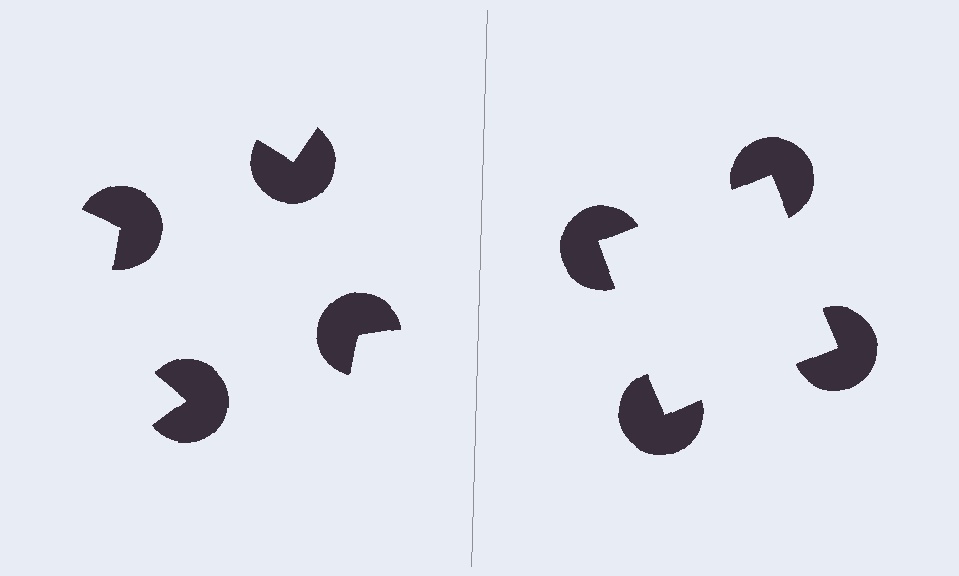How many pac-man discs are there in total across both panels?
8 — 4 on each side.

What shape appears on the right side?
An illusory square.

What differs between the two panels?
The pac-man discs are positioned identically on both sides; only the wedge orientations differ. On the right they align to a square; on the left they are misaligned.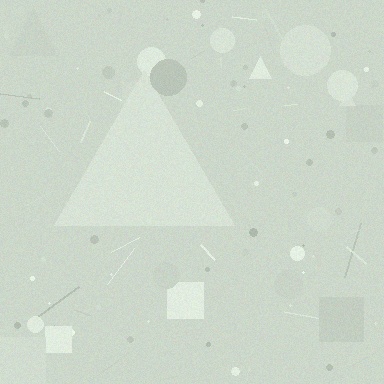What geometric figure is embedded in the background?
A triangle is embedded in the background.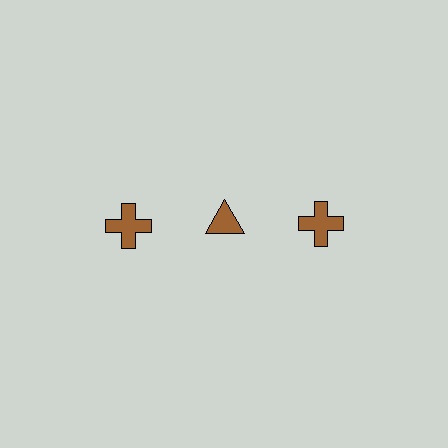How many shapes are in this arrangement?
There are 3 shapes arranged in a grid pattern.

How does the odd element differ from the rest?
It has a different shape: triangle instead of cross.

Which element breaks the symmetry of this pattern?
The brown triangle in the top row, second from left column breaks the symmetry. All other shapes are brown crosses.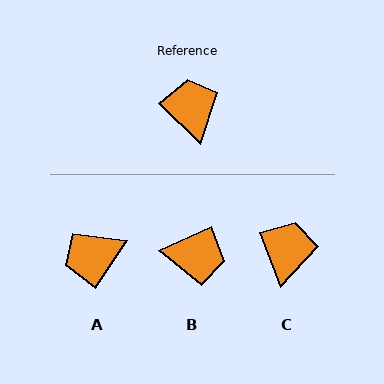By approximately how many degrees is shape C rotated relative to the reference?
Approximately 24 degrees clockwise.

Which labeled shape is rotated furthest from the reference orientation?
B, about 111 degrees away.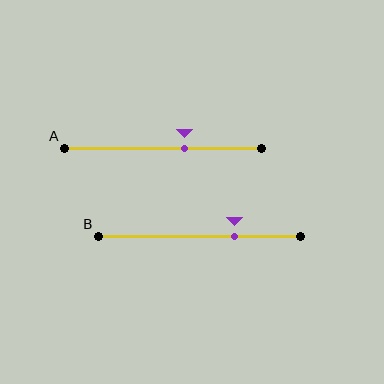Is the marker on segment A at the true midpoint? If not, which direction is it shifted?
No, the marker on segment A is shifted to the right by about 11% of the segment length.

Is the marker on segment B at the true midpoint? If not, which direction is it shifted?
No, the marker on segment B is shifted to the right by about 17% of the segment length.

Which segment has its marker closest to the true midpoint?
Segment A has its marker closest to the true midpoint.